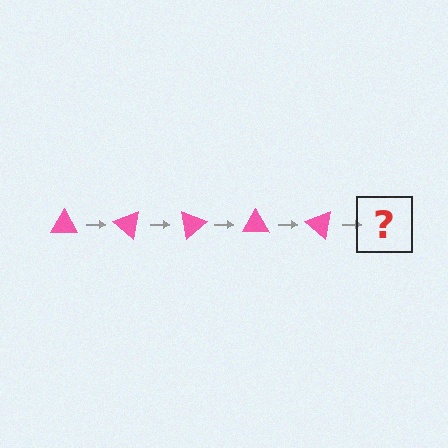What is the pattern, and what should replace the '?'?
The pattern is that the triangle rotates 40 degrees each step. The '?' should be a pink triangle rotated 200 degrees.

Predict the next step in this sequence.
The next step is a pink triangle rotated 200 degrees.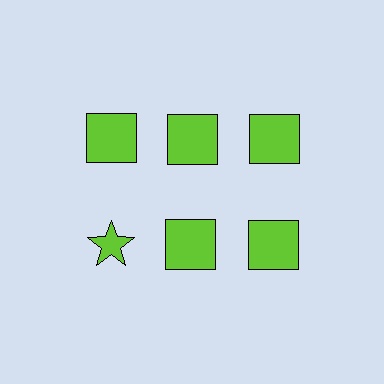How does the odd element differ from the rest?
It has a different shape: star instead of square.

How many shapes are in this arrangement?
There are 6 shapes arranged in a grid pattern.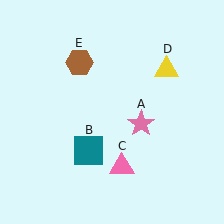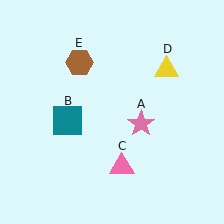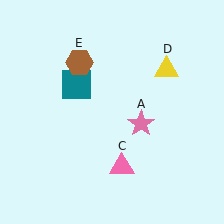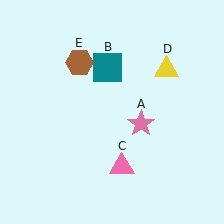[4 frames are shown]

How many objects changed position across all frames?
1 object changed position: teal square (object B).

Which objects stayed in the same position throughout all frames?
Pink star (object A) and pink triangle (object C) and yellow triangle (object D) and brown hexagon (object E) remained stationary.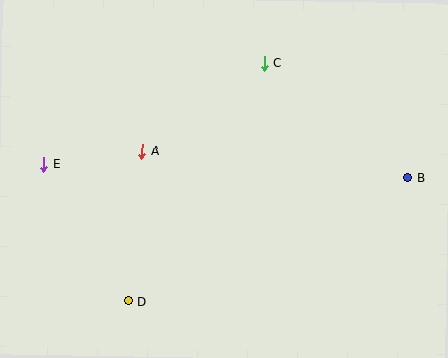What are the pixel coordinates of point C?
Point C is at (264, 63).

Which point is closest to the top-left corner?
Point E is closest to the top-left corner.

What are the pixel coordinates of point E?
Point E is at (44, 164).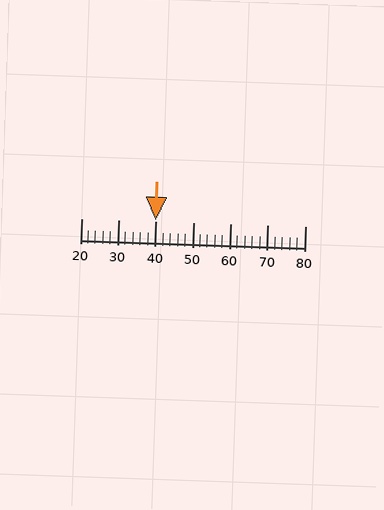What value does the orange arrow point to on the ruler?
The orange arrow points to approximately 40.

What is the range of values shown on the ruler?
The ruler shows values from 20 to 80.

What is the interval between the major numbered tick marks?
The major tick marks are spaced 10 units apart.